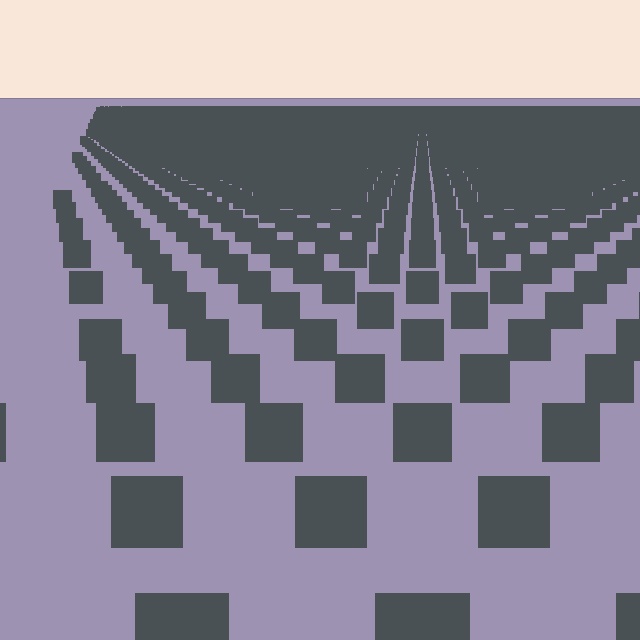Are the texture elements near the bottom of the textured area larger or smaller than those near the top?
Larger. Near the bottom, elements are closer to the viewer and appear at a bigger on-screen size.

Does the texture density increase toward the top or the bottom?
Density increases toward the top.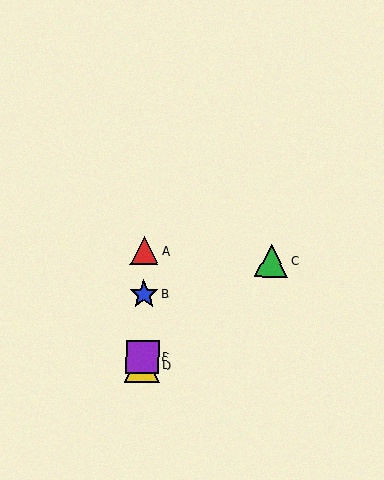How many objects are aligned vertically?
4 objects (A, B, D, E) are aligned vertically.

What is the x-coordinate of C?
Object C is at x≈272.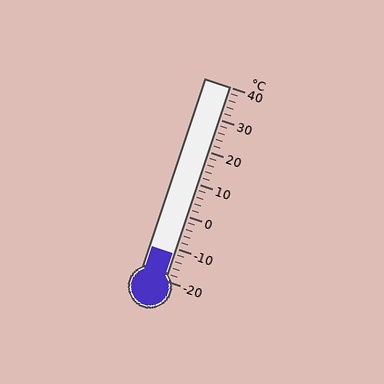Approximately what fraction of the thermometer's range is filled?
The thermometer is filled to approximately 15% of its range.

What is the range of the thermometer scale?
The thermometer scale ranges from -20°C to 40°C.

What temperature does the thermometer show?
The thermometer shows approximately -12°C.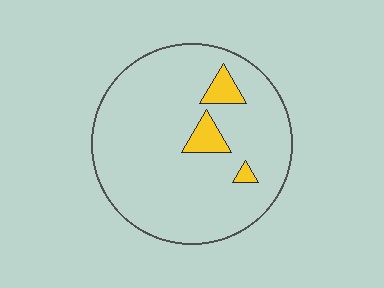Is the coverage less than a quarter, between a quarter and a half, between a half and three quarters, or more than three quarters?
Less than a quarter.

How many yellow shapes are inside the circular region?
3.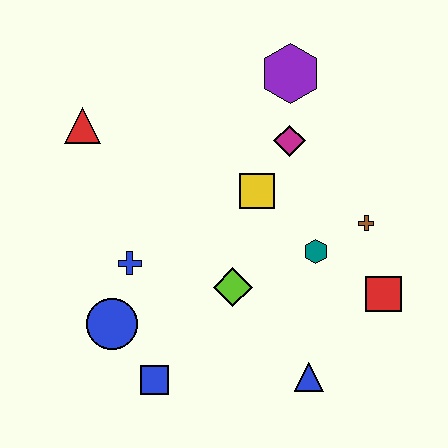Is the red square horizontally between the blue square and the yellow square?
No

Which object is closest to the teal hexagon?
The brown cross is closest to the teal hexagon.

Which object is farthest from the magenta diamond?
The blue square is farthest from the magenta diamond.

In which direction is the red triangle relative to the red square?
The red triangle is to the left of the red square.